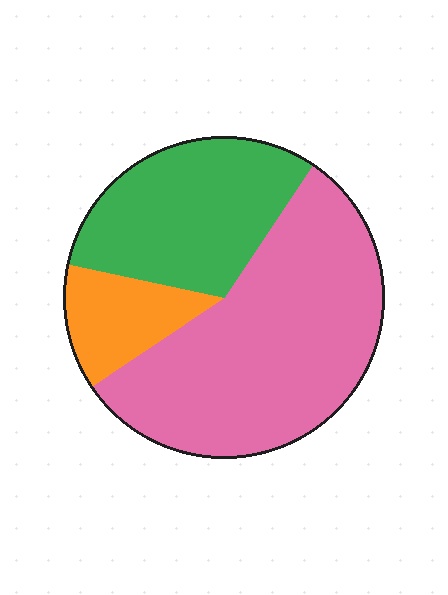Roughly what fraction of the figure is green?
Green covers about 30% of the figure.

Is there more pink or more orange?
Pink.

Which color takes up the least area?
Orange, at roughly 15%.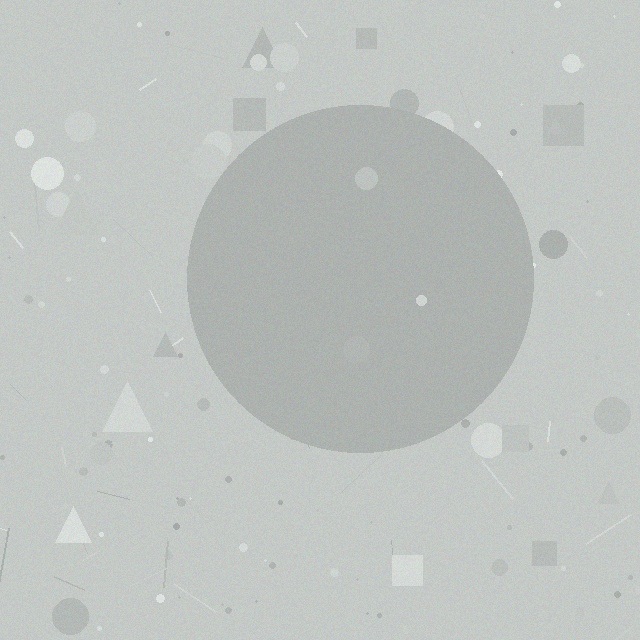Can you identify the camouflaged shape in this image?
The camouflaged shape is a circle.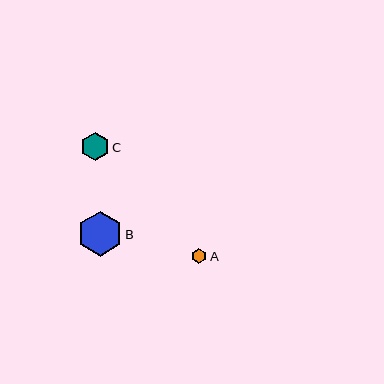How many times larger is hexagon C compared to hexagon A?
Hexagon C is approximately 1.8 times the size of hexagon A.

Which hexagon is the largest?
Hexagon B is the largest with a size of approximately 45 pixels.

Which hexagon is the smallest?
Hexagon A is the smallest with a size of approximately 16 pixels.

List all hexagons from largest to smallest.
From largest to smallest: B, C, A.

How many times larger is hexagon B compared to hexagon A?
Hexagon B is approximately 2.8 times the size of hexagon A.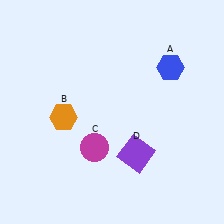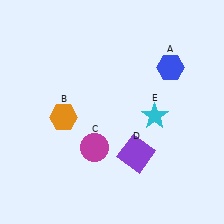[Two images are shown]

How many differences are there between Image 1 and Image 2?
There is 1 difference between the two images.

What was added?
A cyan star (E) was added in Image 2.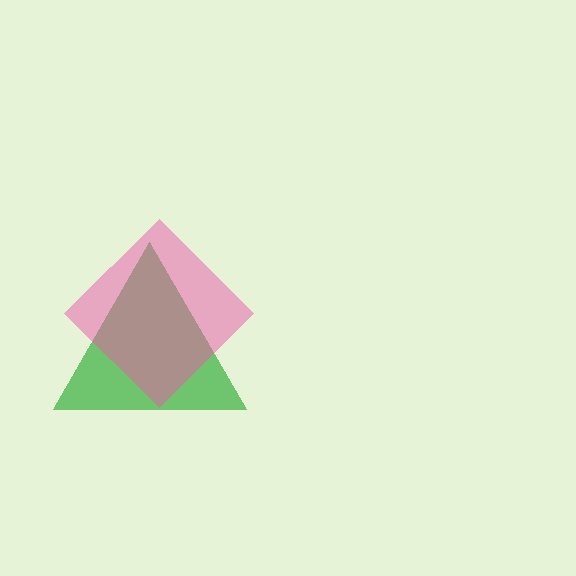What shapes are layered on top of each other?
The layered shapes are: a green triangle, a pink diamond.